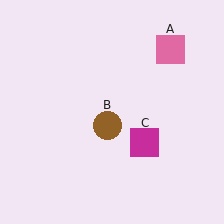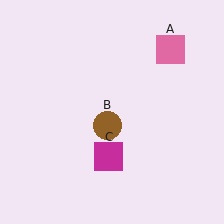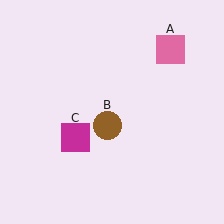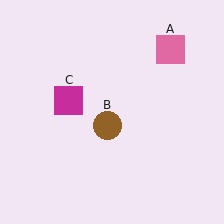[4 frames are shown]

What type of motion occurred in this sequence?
The magenta square (object C) rotated clockwise around the center of the scene.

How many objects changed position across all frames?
1 object changed position: magenta square (object C).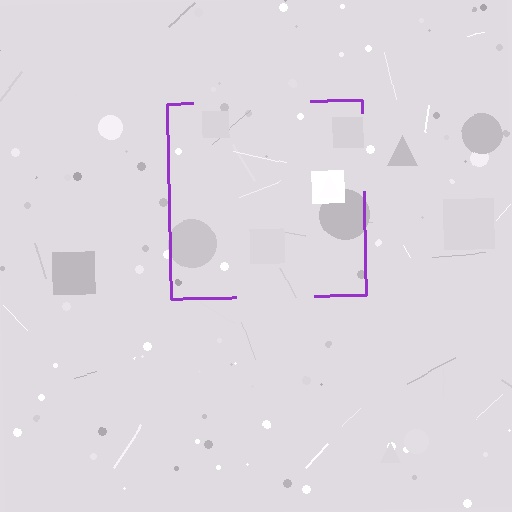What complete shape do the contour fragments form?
The contour fragments form a square.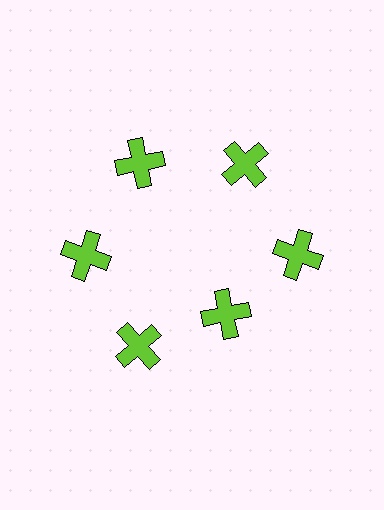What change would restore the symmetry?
The symmetry would be restored by moving it outward, back onto the ring so that all 6 crosses sit at equal angles and equal distance from the center.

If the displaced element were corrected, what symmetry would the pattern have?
It would have 6-fold rotational symmetry — the pattern would map onto itself every 60 degrees.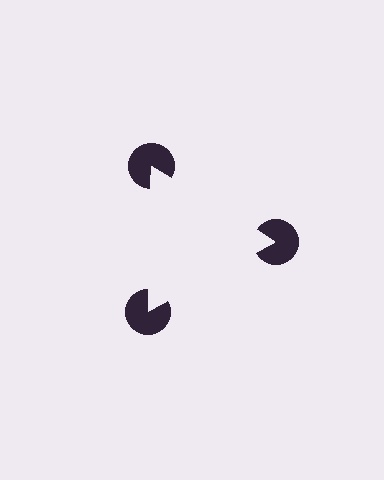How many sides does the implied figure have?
3 sides.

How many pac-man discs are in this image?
There are 3 — one at each vertex of the illusory triangle.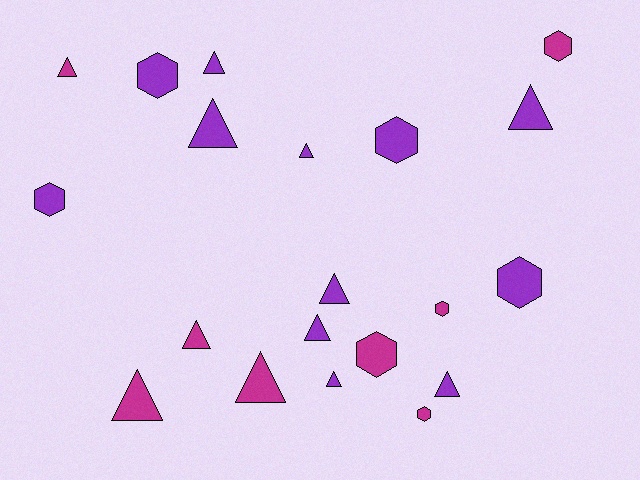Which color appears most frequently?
Purple, with 12 objects.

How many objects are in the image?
There are 20 objects.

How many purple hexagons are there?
There are 4 purple hexagons.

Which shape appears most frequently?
Triangle, with 12 objects.